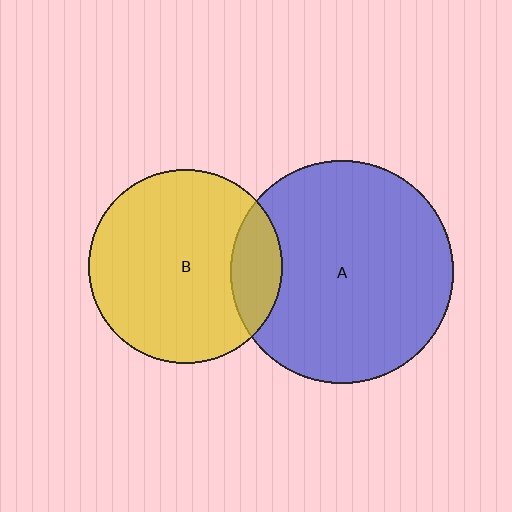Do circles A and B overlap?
Yes.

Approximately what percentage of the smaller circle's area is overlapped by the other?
Approximately 15%.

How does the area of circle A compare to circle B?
Approximately 1.3 times.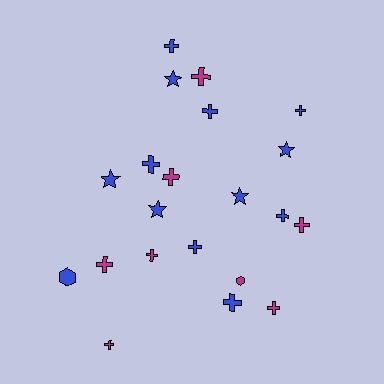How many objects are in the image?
There are 21 objects.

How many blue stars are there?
There are 5 blue stars.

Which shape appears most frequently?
Cross, with 14 objects.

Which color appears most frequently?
Blue, with 13 objects.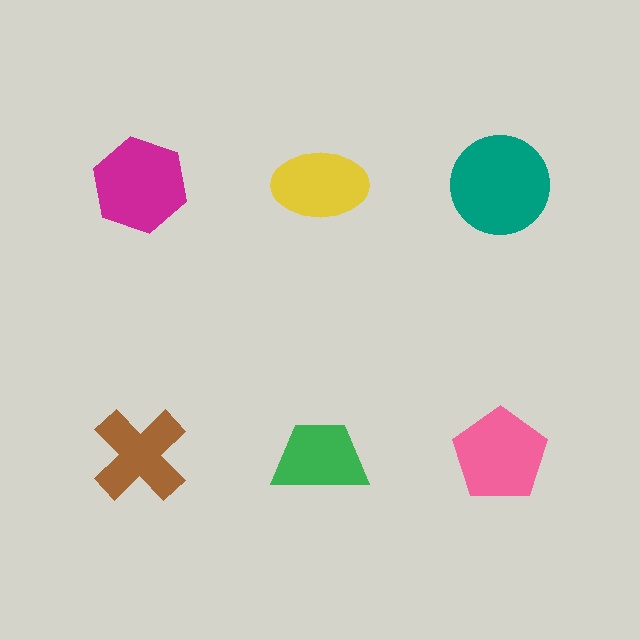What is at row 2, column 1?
A brown cross.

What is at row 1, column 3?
A teal circle.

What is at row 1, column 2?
A yellow ellipse.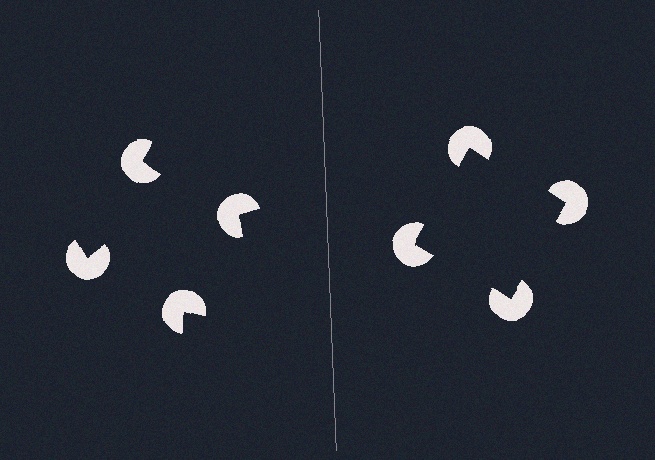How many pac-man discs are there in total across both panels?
8 — 4 on each side.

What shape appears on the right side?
An illusory square.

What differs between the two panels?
The pac-man discs are positioned identically on both sides; only the wedge orientations differ. On the right they align to a square; on the left they are misaligned.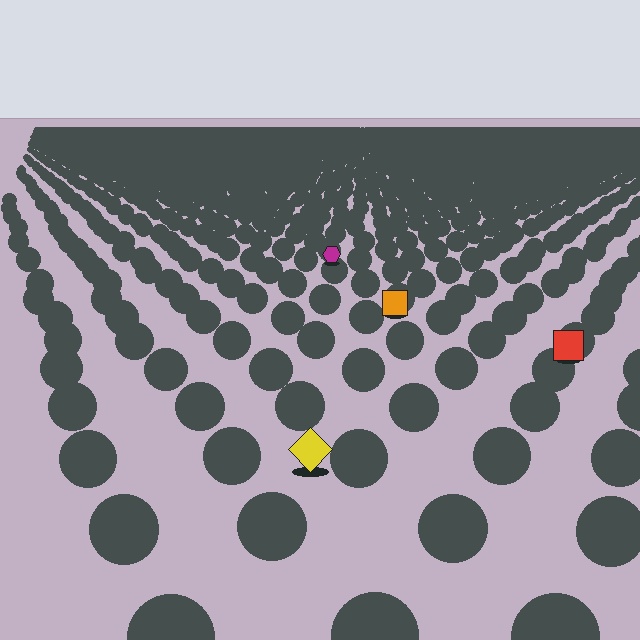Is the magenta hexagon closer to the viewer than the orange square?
No. The orange square is closer — you can tell from the texture gradient: the ground texture is coarser near it.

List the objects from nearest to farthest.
From nearest to farthest: the yellow diamond, the red square, the orange square, the magenta hexagon.